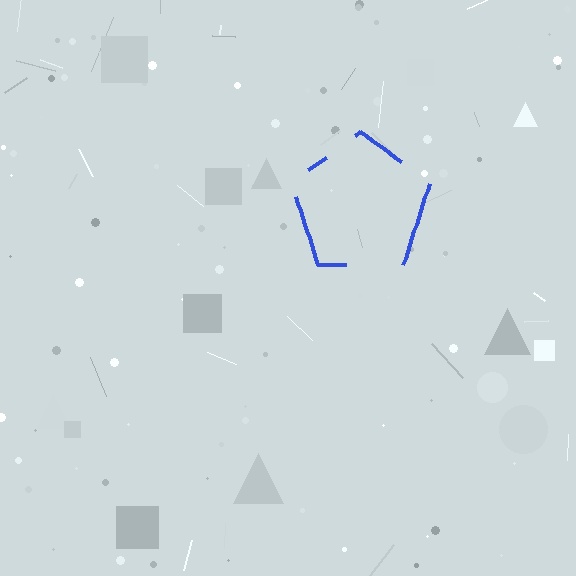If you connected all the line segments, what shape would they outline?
They would outline a pentagon.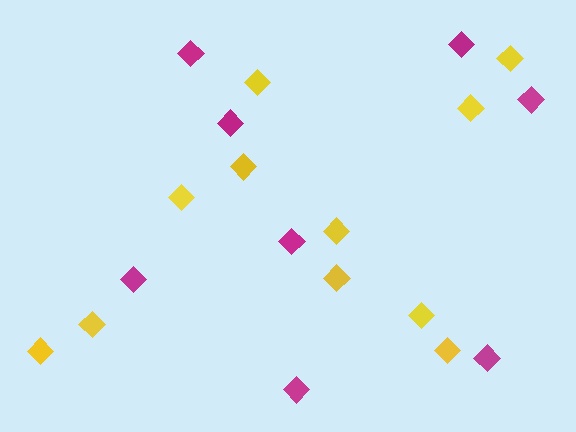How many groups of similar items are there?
There are 2 groups: one group of magenta diamonds (8) and one group of yellow diamonds (11).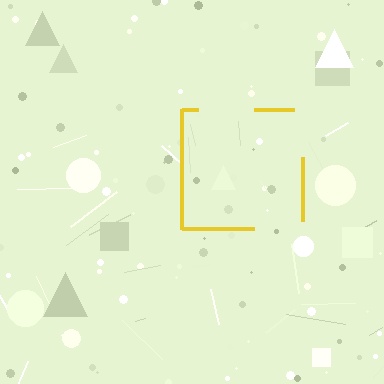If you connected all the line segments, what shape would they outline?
They would outline a square.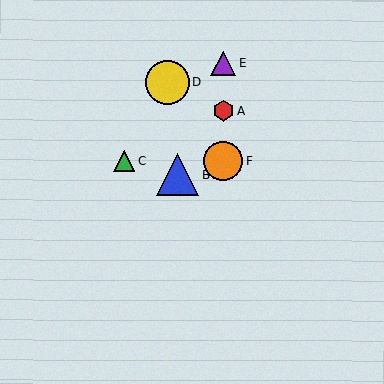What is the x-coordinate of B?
Object B is at x≈177.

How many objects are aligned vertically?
3 objects (A, E, F) are aligned vertically.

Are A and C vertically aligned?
No, A is at x≈224 and C is at x≈124.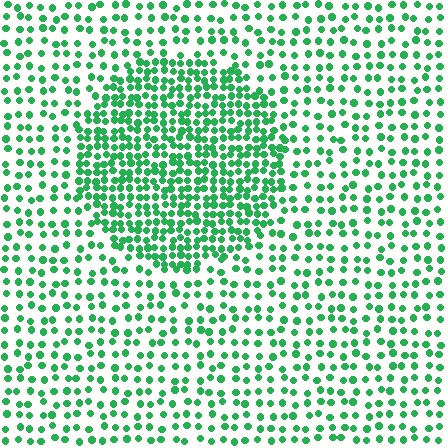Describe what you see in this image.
The image contains small green elements arranged at two different densities. A circle-shaped region is visible where the elements are more densely packed than the surrounding area.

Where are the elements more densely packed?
The elements are more densely packed inside the circle boundary.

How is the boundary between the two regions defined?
The boundary is defined by a change in element density (approximately 2.1x ratio). All elements are the same color, size, and shape.